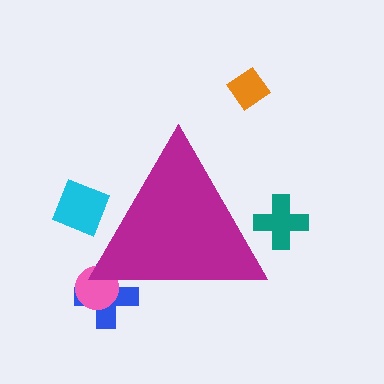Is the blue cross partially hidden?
Yes, the blue cross is partially hidden behind the magenta triangle.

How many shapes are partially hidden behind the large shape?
4 shapes are partially hidden.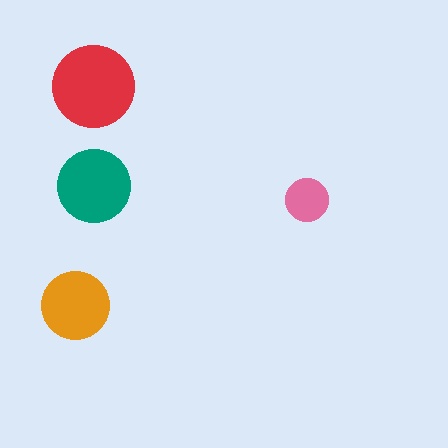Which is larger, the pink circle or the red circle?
The red one.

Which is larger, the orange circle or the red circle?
The red one.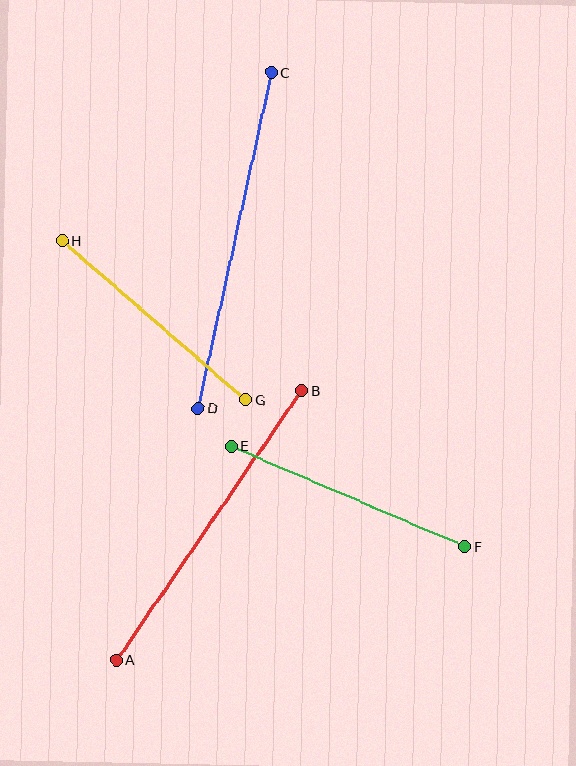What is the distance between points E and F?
The distance is approximately 254 pixels.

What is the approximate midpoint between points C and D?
The midpoint is at approximately (235, 240) pixels.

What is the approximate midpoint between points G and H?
The midpoint is at approximately (154, 320) pixels.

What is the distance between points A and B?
The distance is approximately 327 pixels.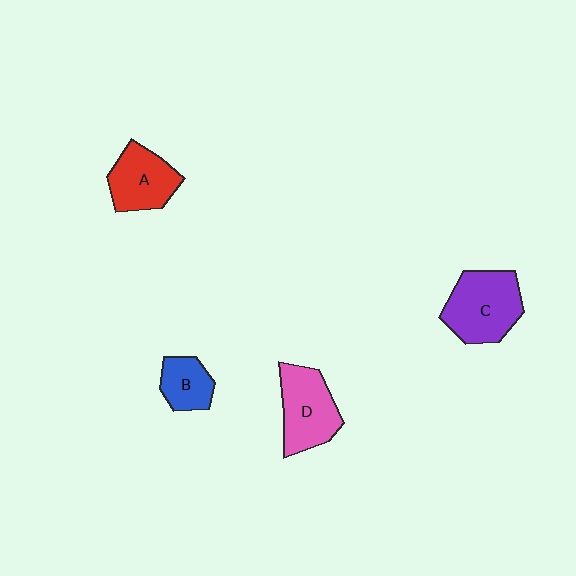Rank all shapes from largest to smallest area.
From largest to smallest: C (purple), D (pink), A (red), B (blue).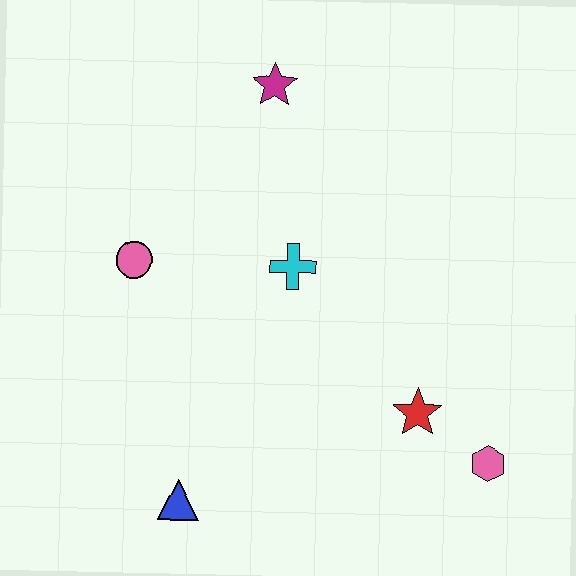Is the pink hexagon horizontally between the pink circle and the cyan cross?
No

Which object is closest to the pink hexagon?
The red star is closest to the pink hexagon.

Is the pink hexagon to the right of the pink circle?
Yes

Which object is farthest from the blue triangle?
The magenta star is farthest from the blue triangle.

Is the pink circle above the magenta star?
No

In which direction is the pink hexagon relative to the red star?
The pink hexagon is to the right of the red star.